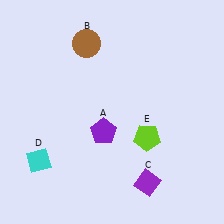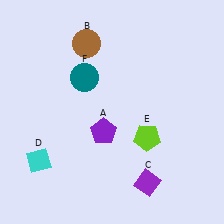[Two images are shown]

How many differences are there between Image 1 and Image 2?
There is 1 difference between the two images.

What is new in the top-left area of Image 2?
A teal circle (F) was added in the top-left area of Image 2.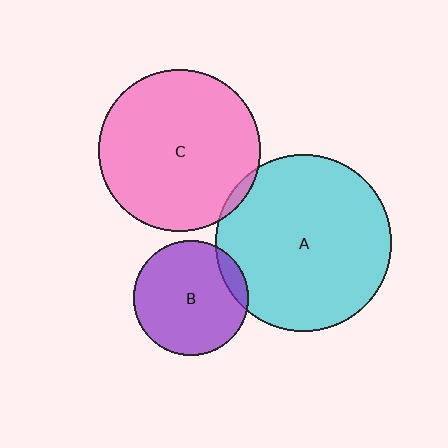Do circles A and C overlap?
Yes.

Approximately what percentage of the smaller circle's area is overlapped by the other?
Approximately 5%.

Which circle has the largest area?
Circle A (cyan).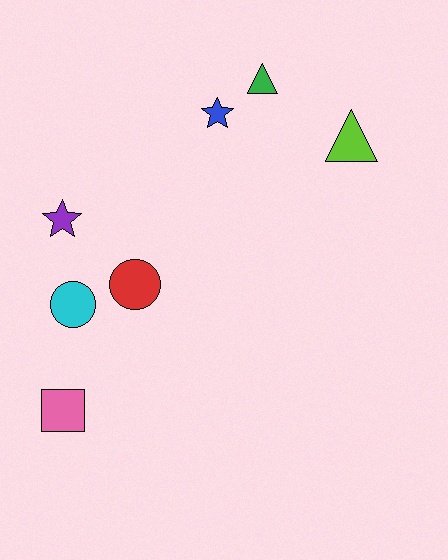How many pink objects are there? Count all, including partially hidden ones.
There is 1 pink object.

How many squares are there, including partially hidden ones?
There is 1 square.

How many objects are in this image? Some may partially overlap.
There are 7 objects.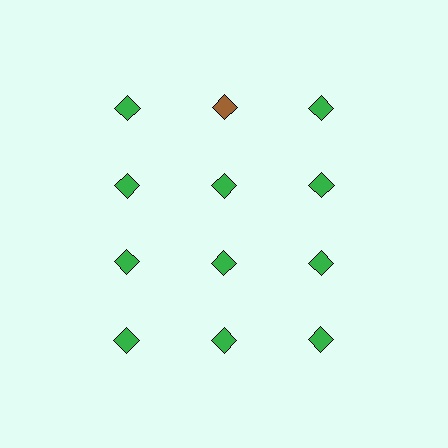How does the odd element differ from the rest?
It has a different color: brown instead of green.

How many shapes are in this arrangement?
There are 12 shapes arranged in a grid pattern.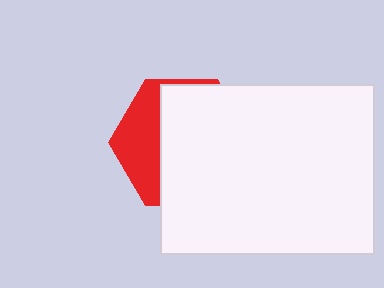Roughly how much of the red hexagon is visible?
A small part of it is visible (roughly 32%).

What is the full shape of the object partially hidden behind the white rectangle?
The partially hidden object is a red hexagon.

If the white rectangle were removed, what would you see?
You would see the complete red hexagon.